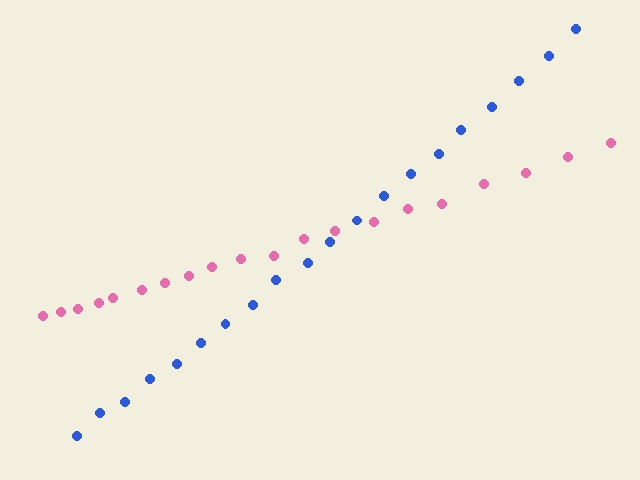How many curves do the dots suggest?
There are 2 distinct paths.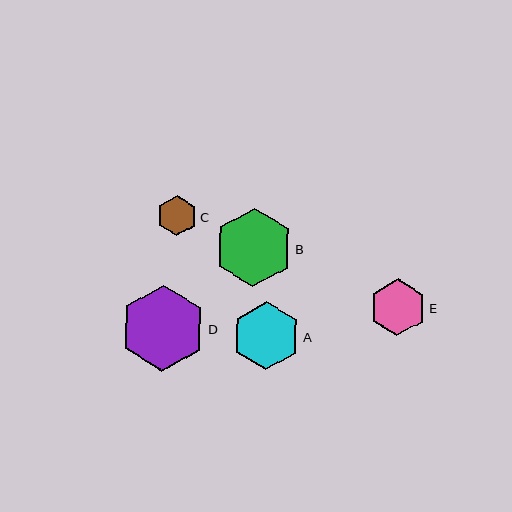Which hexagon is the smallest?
Hexagon C is the smallest with a size of approximately 40 pixels.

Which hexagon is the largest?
Hexagon D is the largest with a size of approximately 86 pixels.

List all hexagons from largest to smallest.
From largest to smallest: D, B, A, E, C.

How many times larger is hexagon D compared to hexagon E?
Hexagon D is approximately 1.5 times the size of hexagon E.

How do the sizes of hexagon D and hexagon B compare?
Hexagon D and hexagon B are approximately the same size.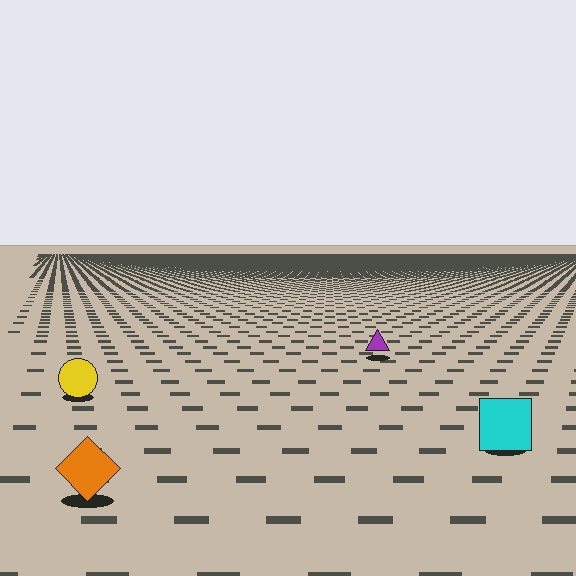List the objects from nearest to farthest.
From nearest to farthest: the orange diamond, the cyan square, the yellow circle, the purple triangle.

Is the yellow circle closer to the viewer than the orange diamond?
No. The orange diamond is closer — you can tell from the texture gradient: the ground texture is coarser near it.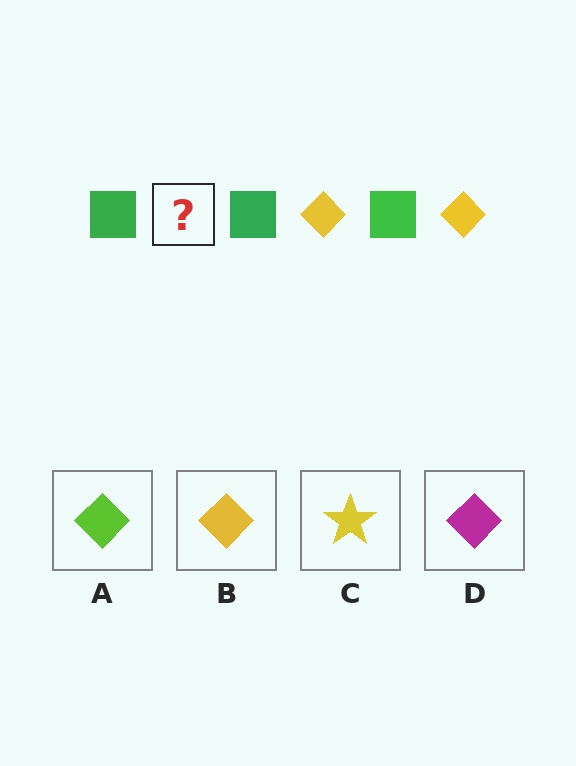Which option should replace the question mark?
Option B.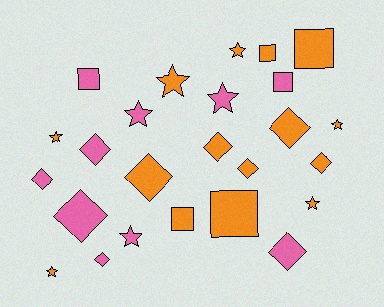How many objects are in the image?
There are 25 objects.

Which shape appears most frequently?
Diamond, with 10 objects.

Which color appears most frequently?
Orange, with 15 objects.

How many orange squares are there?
There are 4 orange squares.